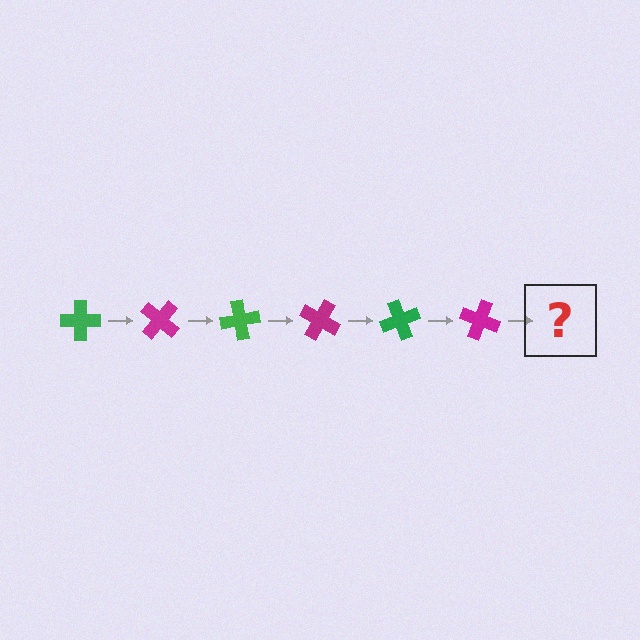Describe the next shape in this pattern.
It should be a green cross, rotated 240 degrees from the start.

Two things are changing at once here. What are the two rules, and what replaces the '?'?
The two rules are that it rotates 40 degrees each step and the color cycles through green and magenta. The '?' should be a green cross, rotated 240 degrees from the start.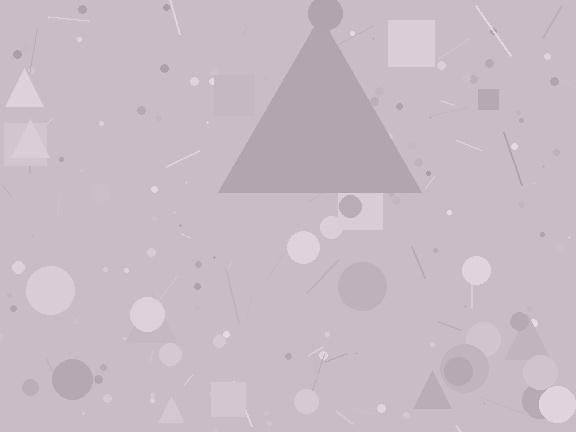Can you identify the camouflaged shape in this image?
The camouflaged shape is a triangle.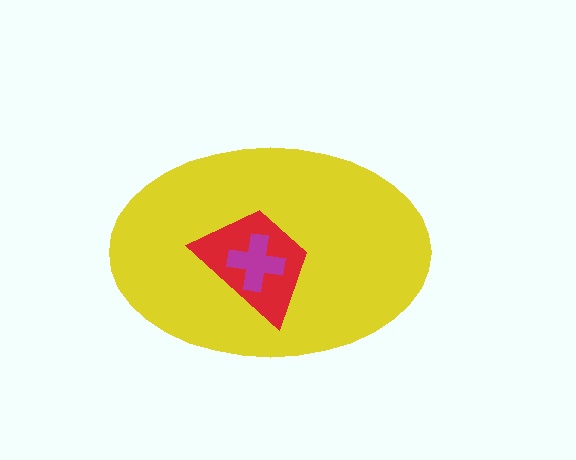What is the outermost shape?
The yellow ellipse.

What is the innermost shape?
The magenta cross.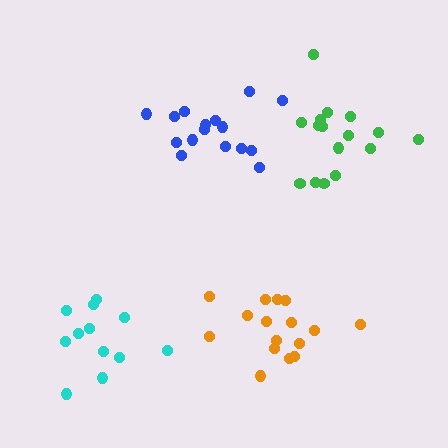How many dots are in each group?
Group 1: 16 dots, Group 2: 12 dots, Group 3: 16 dots, Group 4: 16 dots (60 total).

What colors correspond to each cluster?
The clusters are colored: orange, cyan, blue, green.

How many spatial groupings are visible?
There are 4 spatial groupings.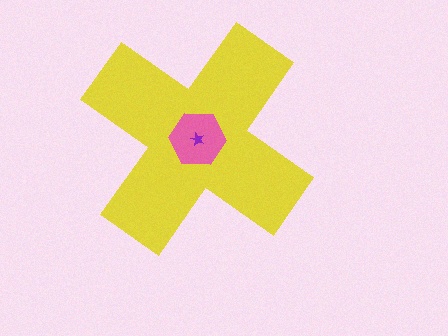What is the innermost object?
The purple star.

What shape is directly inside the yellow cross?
The pink hexagon.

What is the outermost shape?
The yellow cross.